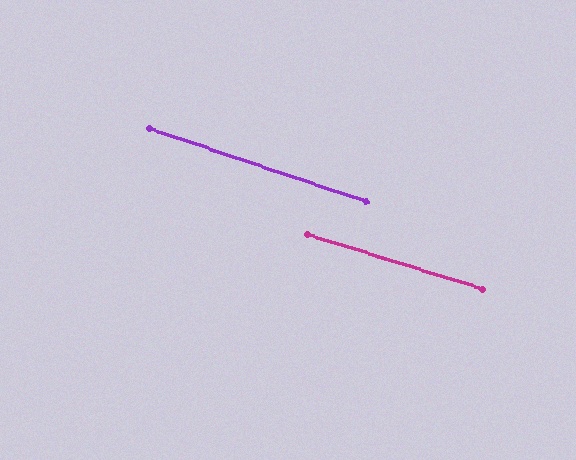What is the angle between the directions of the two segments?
Approximately 1 degree.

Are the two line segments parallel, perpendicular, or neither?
Parallel — their directions differ by only 1.2°.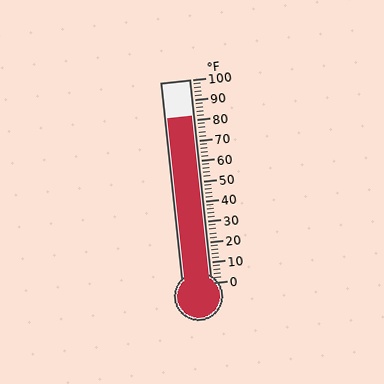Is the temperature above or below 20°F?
The temperature is above 20°F.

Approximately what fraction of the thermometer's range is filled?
The thermometer is filled to approximately 80% of its range.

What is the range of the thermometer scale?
The thermometer scale ranges from 0°F to 100°F.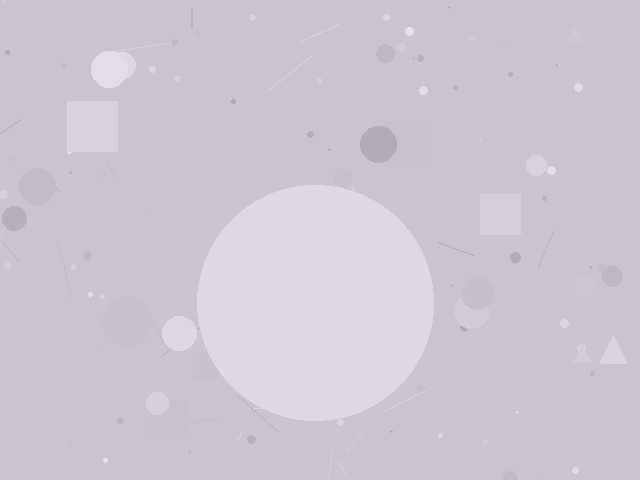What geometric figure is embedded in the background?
A circle is embedded in the background.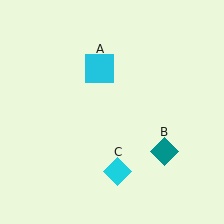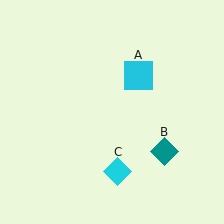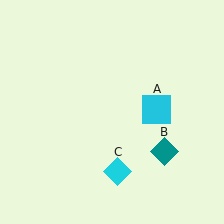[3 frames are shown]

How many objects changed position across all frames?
1 object changed position: cyan square (object A).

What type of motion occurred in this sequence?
The cyan square (object A) rotated clockwise around the center of the scene.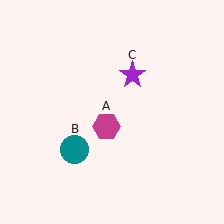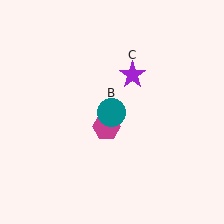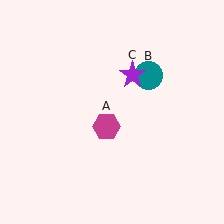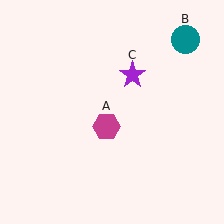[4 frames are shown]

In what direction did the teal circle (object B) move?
The teal circle (object B) moved up and to the right.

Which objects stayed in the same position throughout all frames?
Magenta hexagon (object A) and purple star (object C) remained stationary.